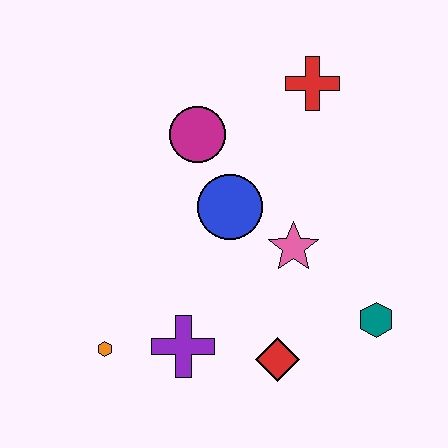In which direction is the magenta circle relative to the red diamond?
The magenta circle is above the red diamond.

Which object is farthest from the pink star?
The orange hexagon is farthest from the pink star.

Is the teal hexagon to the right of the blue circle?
Yes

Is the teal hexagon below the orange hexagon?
No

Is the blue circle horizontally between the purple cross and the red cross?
Yes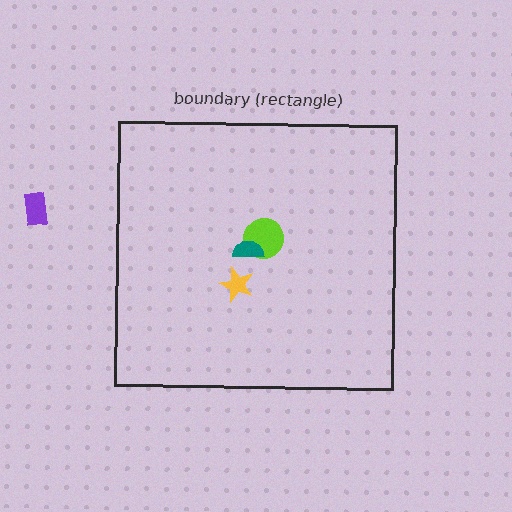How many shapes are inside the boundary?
3 inside, 1 outside.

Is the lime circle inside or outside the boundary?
Inside.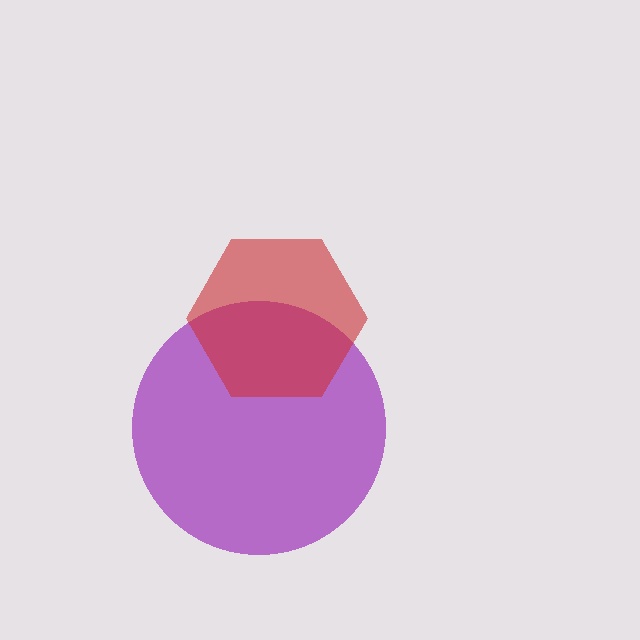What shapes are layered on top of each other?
The layered shapes are: a purple circle, a red hexagon.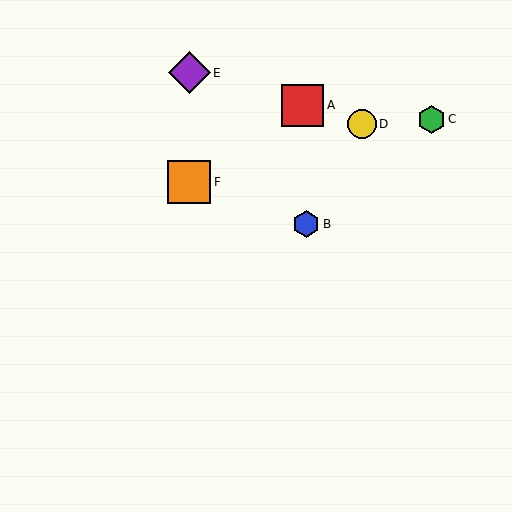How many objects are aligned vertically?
2 objects (E, F) are aligned vertically.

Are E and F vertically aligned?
Yes, both are at x≈189.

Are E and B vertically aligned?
No, E is at x≈189 and B is at x≈306.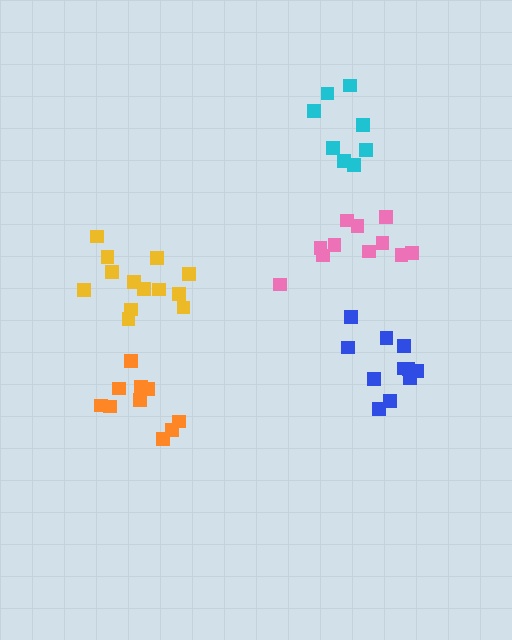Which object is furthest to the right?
The blue cluster is rightmost.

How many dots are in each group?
Group 1: 8 dots, Group 2: 10 dots, Group 3: 11 dots, Group 4: 13 dots, Group 5: 11 dots (53 total).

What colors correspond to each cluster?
The clusters are colored: cyan, orange, pink, yellow, blue.